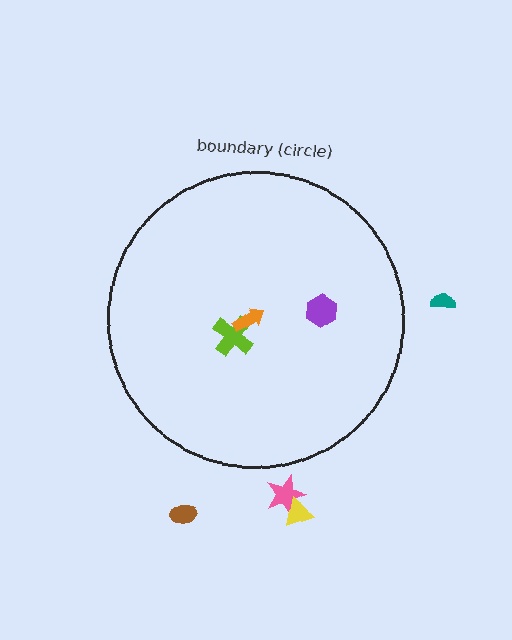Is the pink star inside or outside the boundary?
Outside.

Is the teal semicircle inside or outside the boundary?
Outside.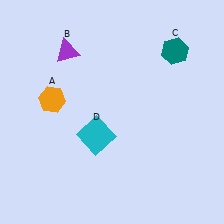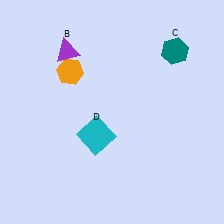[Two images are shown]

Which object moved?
The orange hexagon (A) moved up.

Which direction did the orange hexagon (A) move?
The orange hexagon (A) moved up.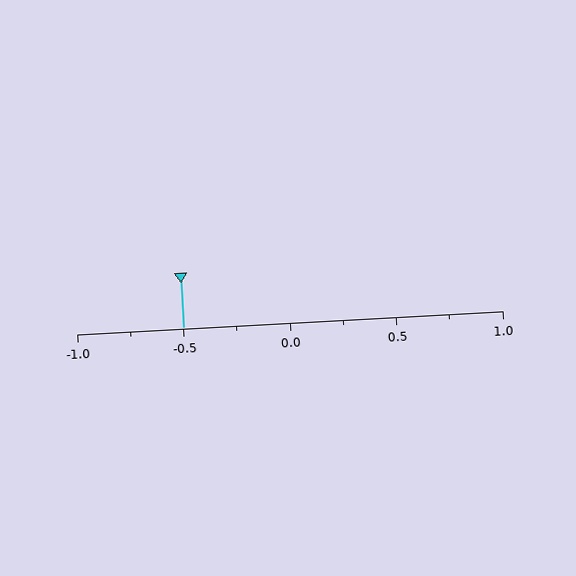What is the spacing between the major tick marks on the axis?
The major ticks are spaced 0.5 apart.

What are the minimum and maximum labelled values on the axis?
The axis runs from -1.0 to 1.0.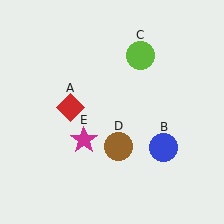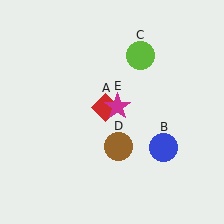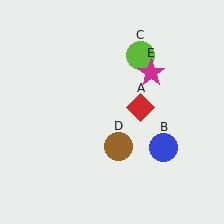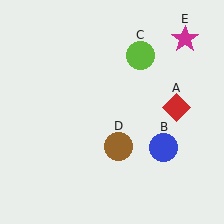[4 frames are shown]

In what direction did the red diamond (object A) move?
The red diamond (object A) moved right.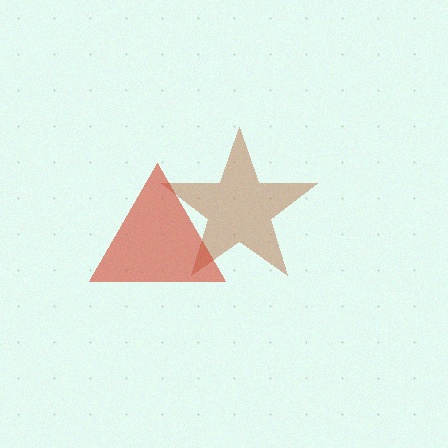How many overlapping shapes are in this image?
There are 2 overlapping shapes in the image.